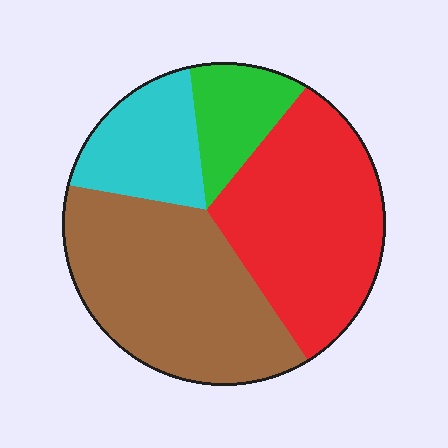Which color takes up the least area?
Green, at roughly 10%.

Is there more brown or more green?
Brown.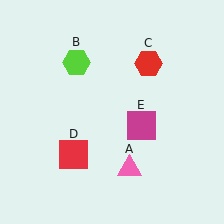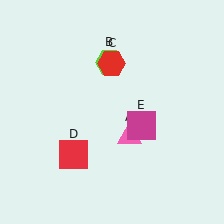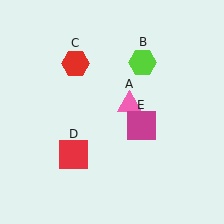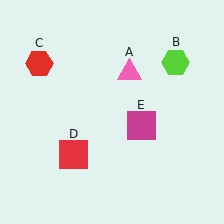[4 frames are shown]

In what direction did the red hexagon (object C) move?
The red hexagon (object C) moved left.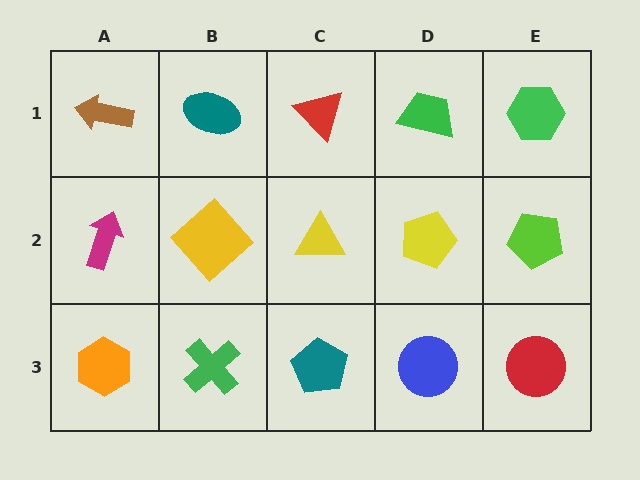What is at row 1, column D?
A green trapezoid.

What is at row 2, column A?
A magenta arrow.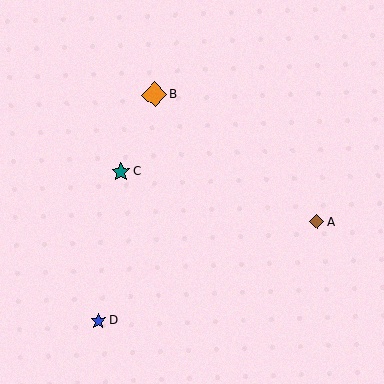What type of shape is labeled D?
Shape D is a blue star.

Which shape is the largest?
The orange diamond (labeled B) is the largest.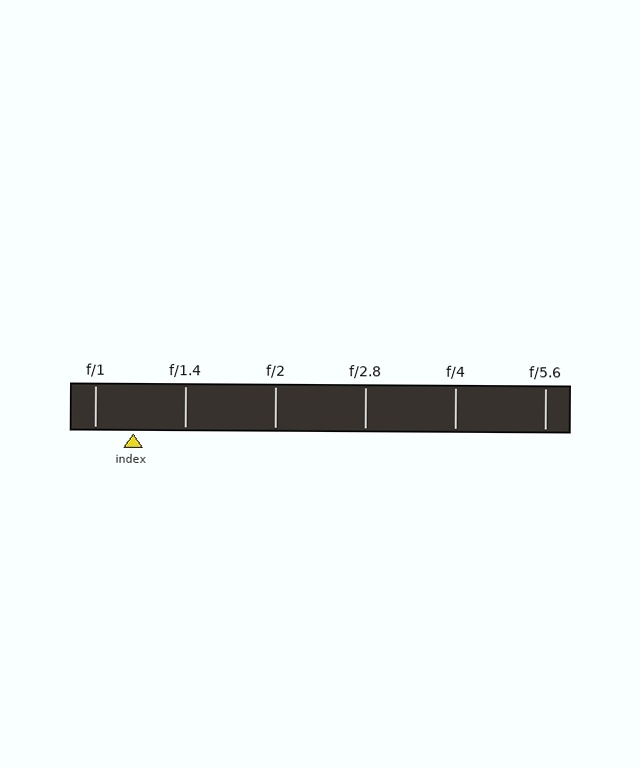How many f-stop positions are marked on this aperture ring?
There are 6 f-stop positions marked.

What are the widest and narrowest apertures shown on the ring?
The widest aperture shown is f/1 and the narrowest is f/5.6.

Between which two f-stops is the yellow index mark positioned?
The index mark is between f/1 and f/1.4.